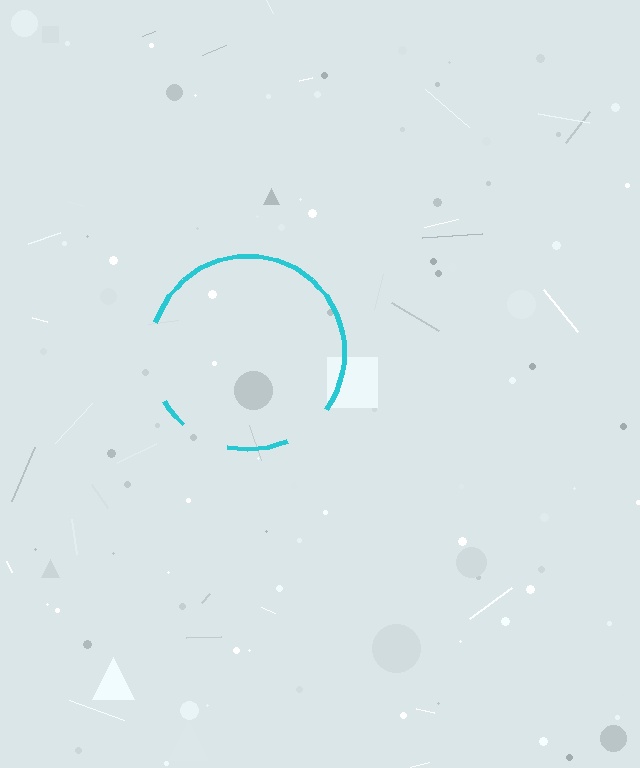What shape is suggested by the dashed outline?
The dashed outline suggests a circle.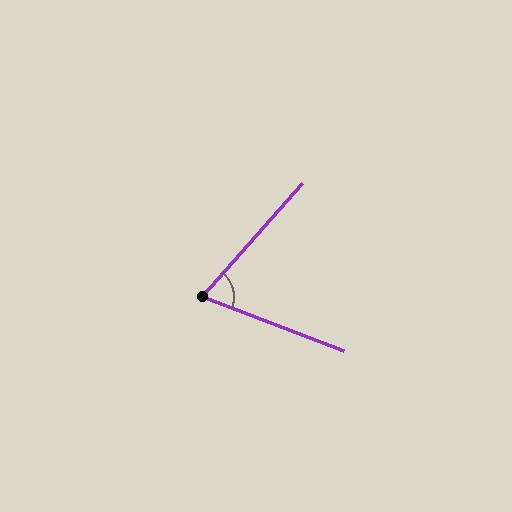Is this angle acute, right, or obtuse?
It is acute.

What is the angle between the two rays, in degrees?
Approximately 70 degrees.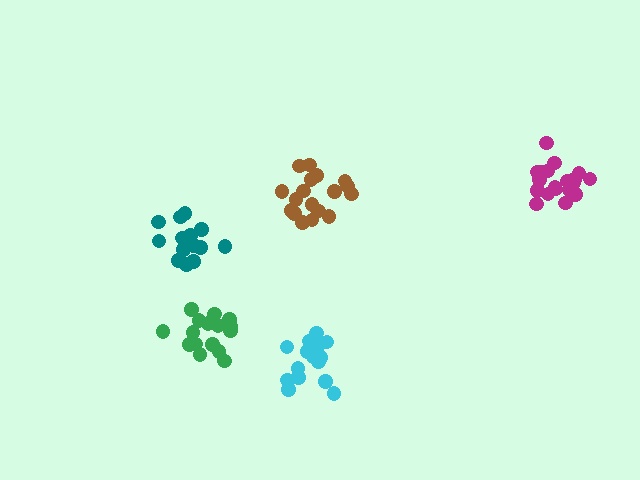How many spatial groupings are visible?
There are 5 spatial groupings.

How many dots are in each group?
Group 1: 16 dots, Group 2: 19 dots, Group 3: 18 dots, Group 4: 16 dots, Group 5: 14 dots (83 total).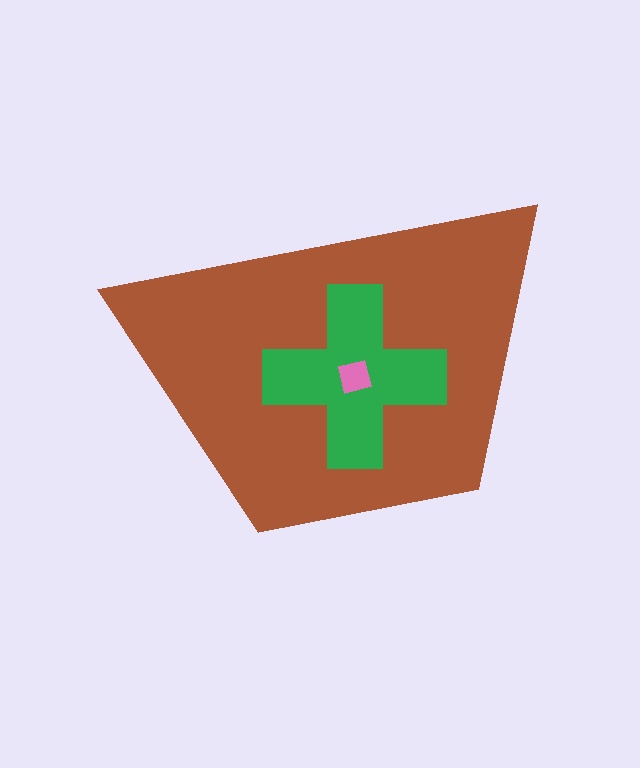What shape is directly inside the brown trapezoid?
The green cross.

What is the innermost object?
The pink square.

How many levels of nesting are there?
3.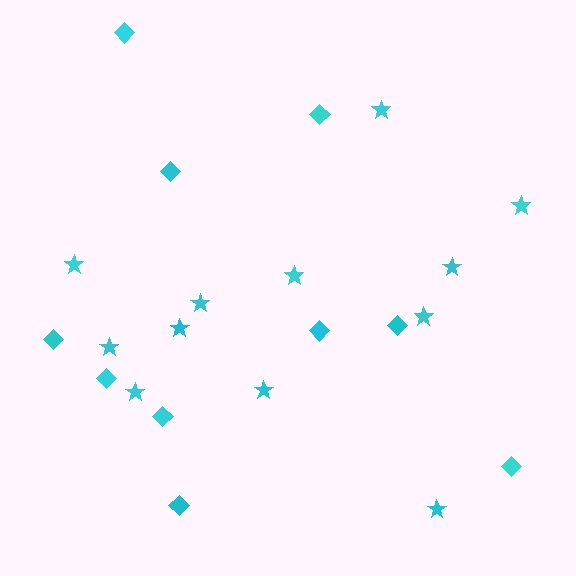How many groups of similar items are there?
There are 2 groups: one group of diamonds (10) and one group of stars (12).